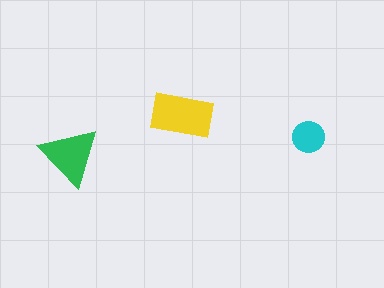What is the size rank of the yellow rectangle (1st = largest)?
1st.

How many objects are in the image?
There are 3 objects in the image.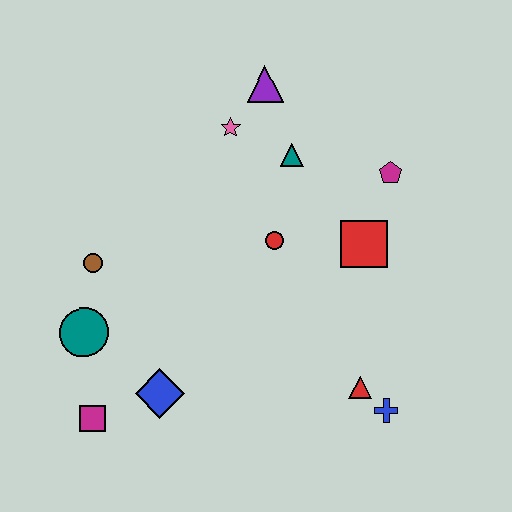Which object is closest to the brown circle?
The teal circle is closest to the brown circle.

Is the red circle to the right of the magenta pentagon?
No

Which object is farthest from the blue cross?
The purple triangle is farthest from the blue cross.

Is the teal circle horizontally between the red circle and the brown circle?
No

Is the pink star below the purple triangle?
Yes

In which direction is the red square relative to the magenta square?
The red square is to the right of the magenta square.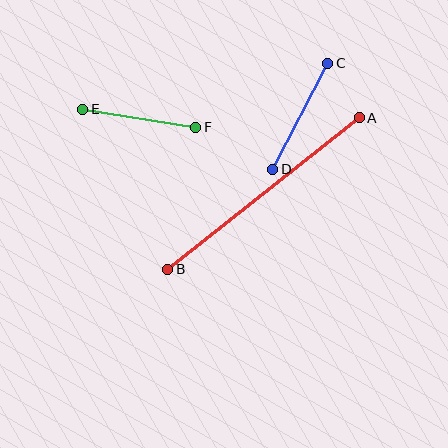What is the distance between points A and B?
The distance is approximately 244 pixels.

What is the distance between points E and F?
The distance is approximately 114 pixels.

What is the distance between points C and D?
The distance is approximately 120 pixels.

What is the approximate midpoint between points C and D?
The midpoint is at approximately (300, 116) pixels.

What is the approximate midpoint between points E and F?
The midpoint is at approximately (139, 118) pixels.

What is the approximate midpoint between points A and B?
The midpoint is at approximately (264, 193) pixels.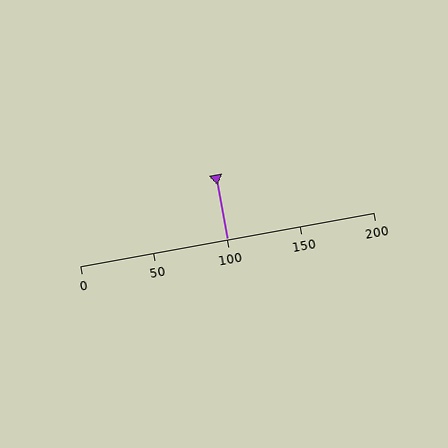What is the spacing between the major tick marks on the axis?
The major ticks are spaced 50 apart.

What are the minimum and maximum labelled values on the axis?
The axis runs from 0 to 200.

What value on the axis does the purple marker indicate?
The marker indicates approximately 100.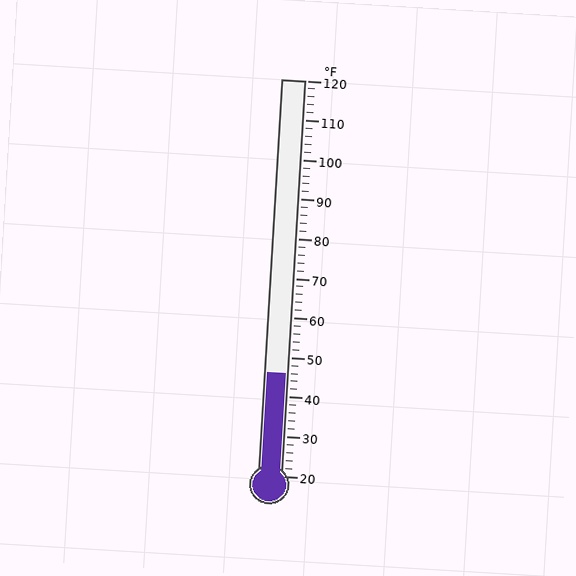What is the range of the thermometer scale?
The thermometer scale ranges from 20°F to 120°F.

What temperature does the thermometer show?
The thermometer shows approximately 46°F.